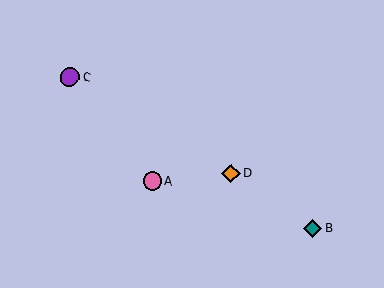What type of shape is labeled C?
Shape C is a purple circle.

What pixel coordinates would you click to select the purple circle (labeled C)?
Click at (70, 77) to select the purple circle C.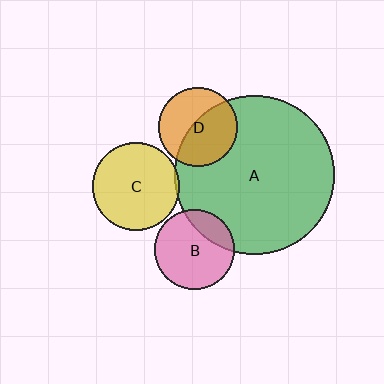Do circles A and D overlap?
Yes.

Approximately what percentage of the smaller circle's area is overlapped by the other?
Approximately 55%.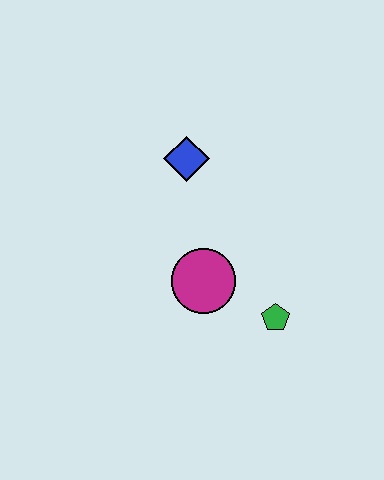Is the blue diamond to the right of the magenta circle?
No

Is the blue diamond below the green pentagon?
No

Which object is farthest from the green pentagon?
The blue diamond is farthest from the green pentagon.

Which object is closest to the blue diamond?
The magenta circle is closest to the blue diamond.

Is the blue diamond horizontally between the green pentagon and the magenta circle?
No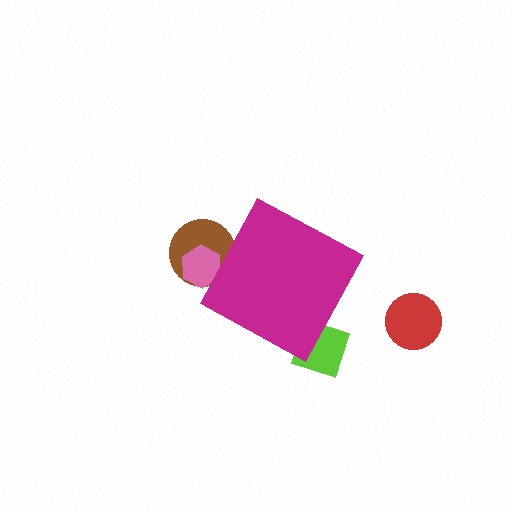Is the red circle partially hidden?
No, the red circle is fully visible.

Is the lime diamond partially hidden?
Yes, the lime diamond is partially hidden behind the magenta diamond.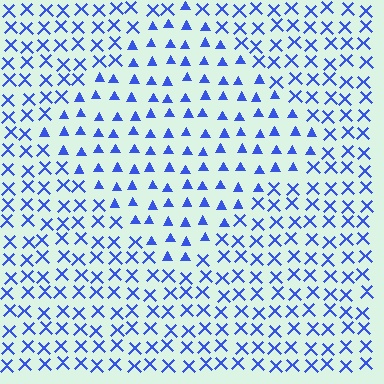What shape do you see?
I see a diamond.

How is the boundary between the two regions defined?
The boundary is defined by a change in element shape: triangles inside vs. X marks outside. All elements share the same color and spacing.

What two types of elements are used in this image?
The image uses triangles inside the diamond region and X marks outside it.